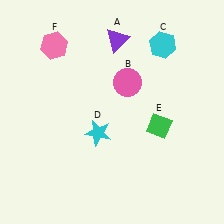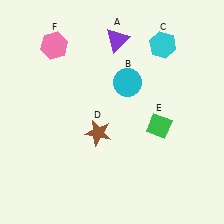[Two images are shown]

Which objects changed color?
B changed from pink to cyan. D changed from cyan to brown.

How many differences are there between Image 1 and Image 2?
There are 2 differences between the two images.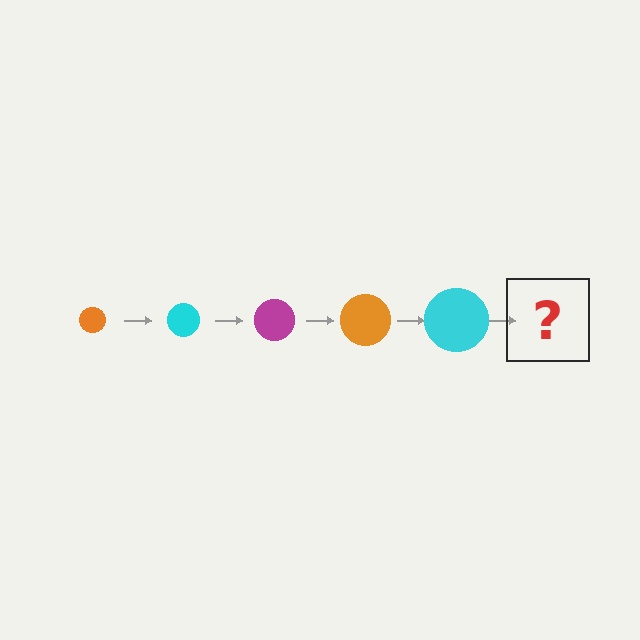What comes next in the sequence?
The next element should be a magenta circle, larger than the previous one.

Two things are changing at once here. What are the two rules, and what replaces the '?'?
The two rules are that the circle grows larger each step and the color cycles through orange, cyan, and magenta. The '?' should be a magenta circle, larger than the previous one.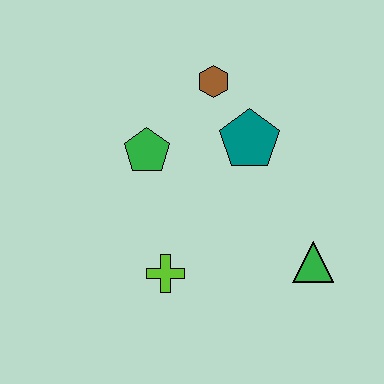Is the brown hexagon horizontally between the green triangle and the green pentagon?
Yes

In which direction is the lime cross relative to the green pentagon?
The lime cross is below the green pentagon.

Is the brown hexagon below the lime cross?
No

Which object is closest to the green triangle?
The teal pentagon is closest to the green triangle.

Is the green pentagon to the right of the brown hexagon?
No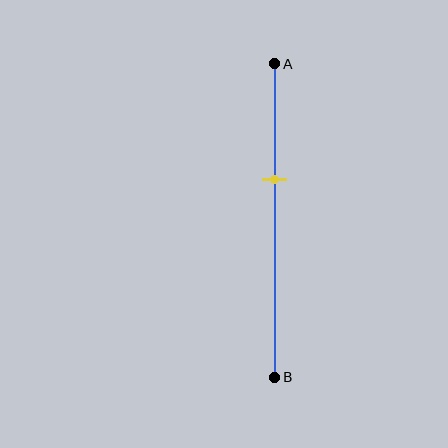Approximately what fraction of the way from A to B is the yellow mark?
The yellow mark is approximately 35% of the way from A to B.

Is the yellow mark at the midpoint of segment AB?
No, the mark is at about 35% from A, not at the 50% midpoint.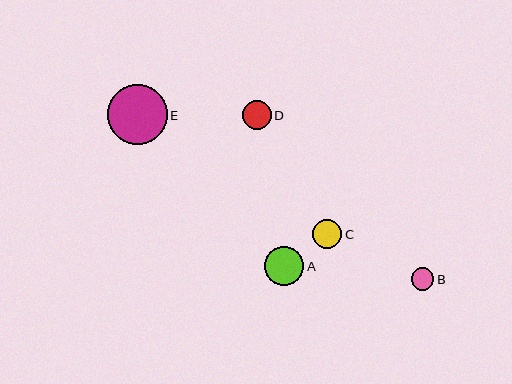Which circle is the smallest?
Circle B is the smallest with a size of approximately 23 pixels.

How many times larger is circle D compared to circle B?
Circle D is approximately 1.3 times the size of circle B.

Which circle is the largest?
Circle E is the largest with a size of approximately 60 pixels.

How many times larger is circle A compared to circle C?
Circle A is approximately 1.4 times the size of circle C.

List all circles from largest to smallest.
From largest to smallest: E, A, C, D, B.